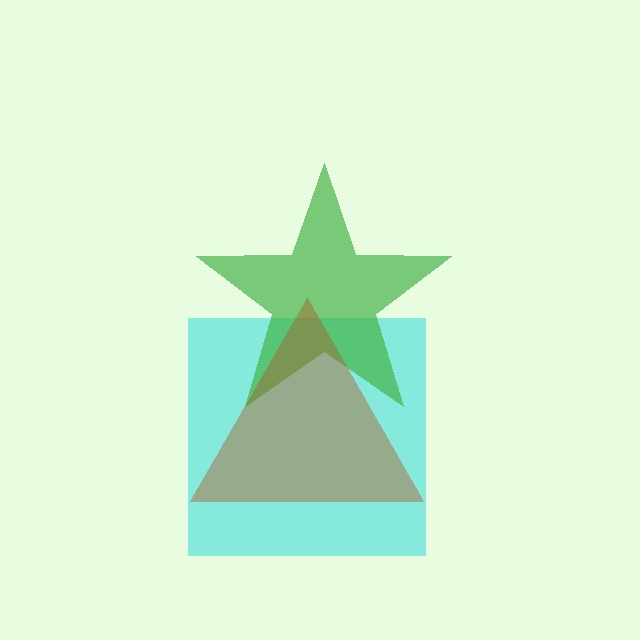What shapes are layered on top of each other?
The layered shapes are: a cyan square, a green star, a brown triangle.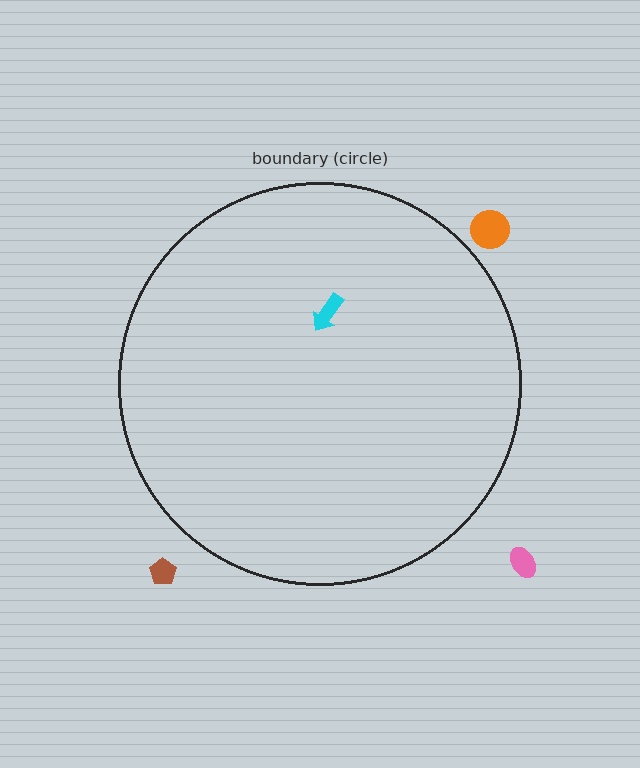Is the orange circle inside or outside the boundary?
Outside.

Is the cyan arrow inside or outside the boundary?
Inside.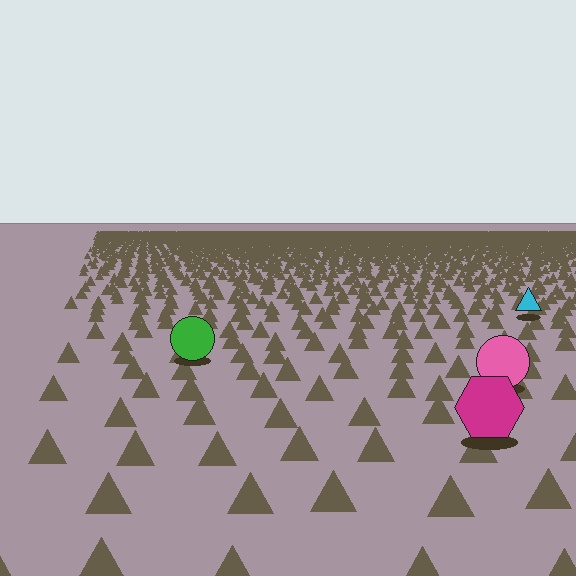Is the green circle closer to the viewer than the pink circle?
No. The pink circle is closer — you can tell from the texture gradient: the ground texture is coarser near it.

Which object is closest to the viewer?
The magenta hexagon is closest. The texture marks near it are larger and more spread out.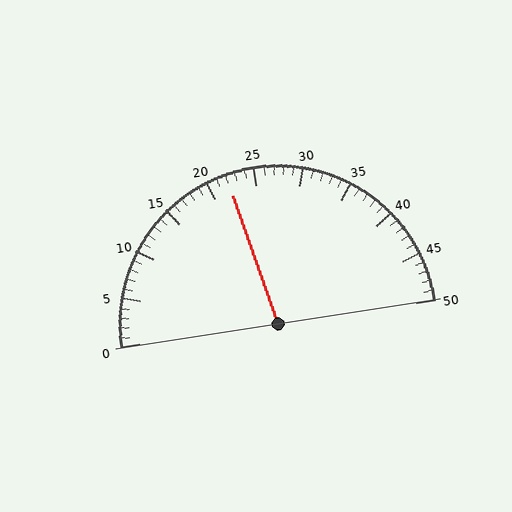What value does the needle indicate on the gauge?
The needle indicates approximately 22.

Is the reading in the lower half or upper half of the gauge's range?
The reading is in the lower half of the range (0 to 50).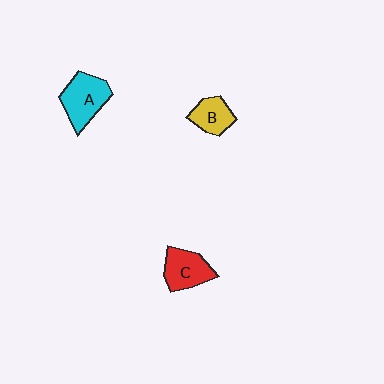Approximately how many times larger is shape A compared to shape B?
Approximately 1.5 times.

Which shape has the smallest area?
Shape B (yellow).